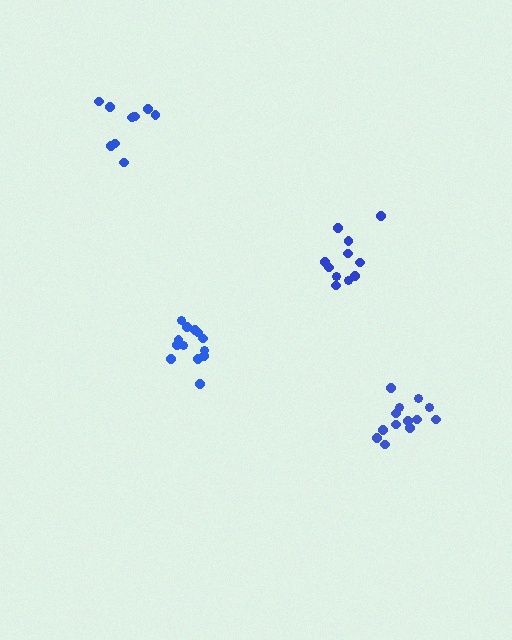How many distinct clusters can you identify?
There are 4 distinct clusters.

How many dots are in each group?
Group 1: 13 dots, Group 2: 10 dots, Group 3: 13 dots, Group 4: 11 dots (47 total).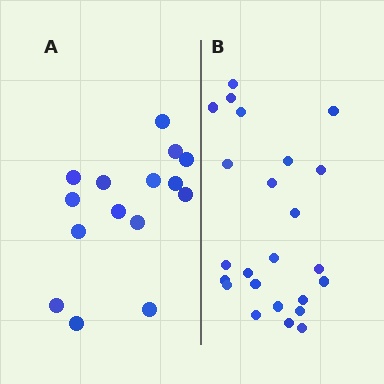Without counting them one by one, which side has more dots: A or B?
Region B (the right region) has more dots.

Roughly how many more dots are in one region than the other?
Region B has roughly 8 or so more dots than region A.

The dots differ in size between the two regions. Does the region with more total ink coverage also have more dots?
No. Region A has more total ink coverage because its dots are larger, but region B actually contains more individual dots. Total area can be misleading — the number of items is what matters here.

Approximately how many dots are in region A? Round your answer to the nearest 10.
About 20 dots. (The exact count is 15, which rounds to 20.)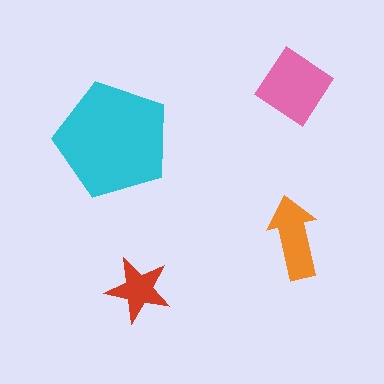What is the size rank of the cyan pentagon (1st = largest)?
1st.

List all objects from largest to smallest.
The cyan pentagon, the pink diamond, the orange arrow, the red star.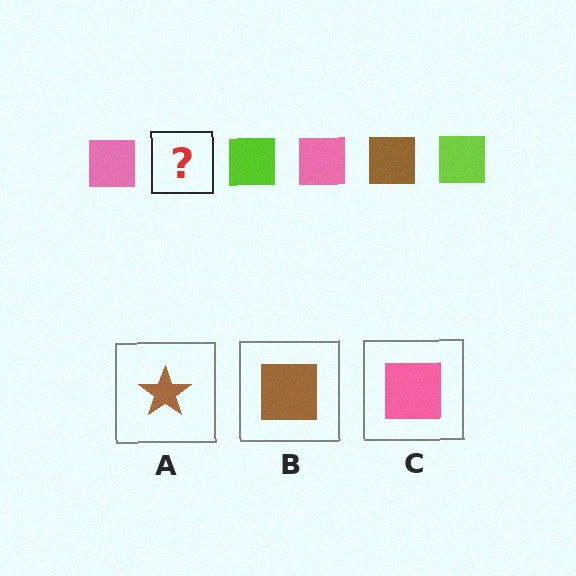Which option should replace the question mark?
Option B.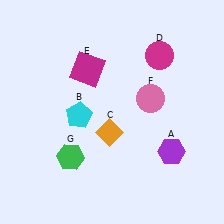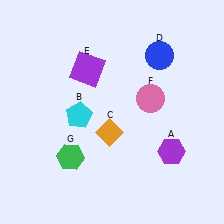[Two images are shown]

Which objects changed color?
D changed from magenta to blue. E changed from magenta to purple.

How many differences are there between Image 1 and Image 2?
There are 2 differences between the two images.